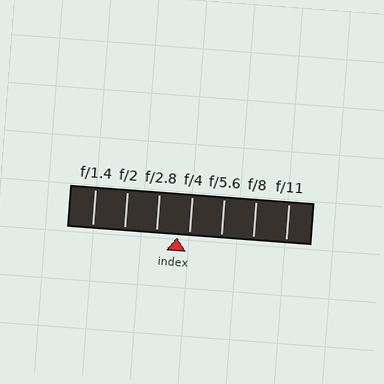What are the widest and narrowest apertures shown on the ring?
The widest aperture shown is f/1.4 and the narrowest is f/11.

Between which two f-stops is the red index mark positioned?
The index mark is between f/2.8 and f/4.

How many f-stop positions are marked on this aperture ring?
There are 7 f-stop positions marked.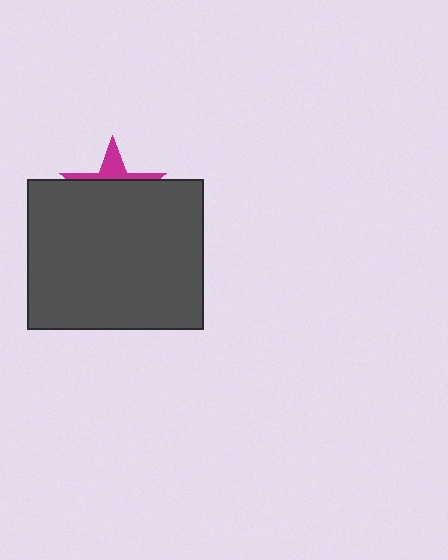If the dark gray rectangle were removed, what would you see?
You would see the complete magenta star.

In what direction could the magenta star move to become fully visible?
The magenta star could move up. That would shift it out from behind the dark gray rectangle entirely.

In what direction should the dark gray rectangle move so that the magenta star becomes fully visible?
The dark gray rectangle should move down. That is the shortest direction to clear the overlap and leave the magenta star fully visible.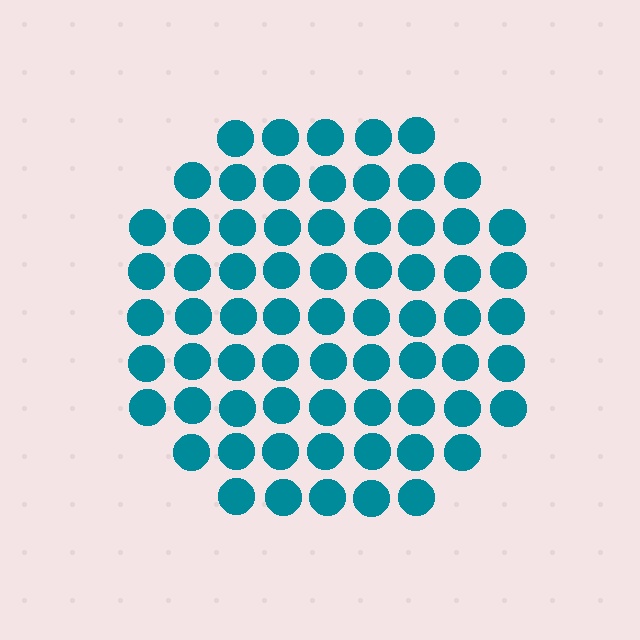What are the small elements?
The small elements are circles.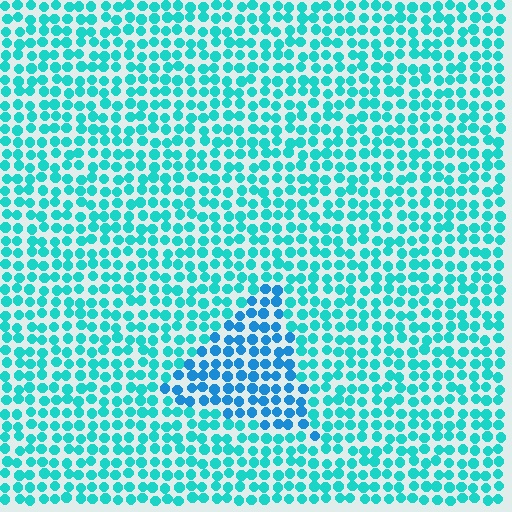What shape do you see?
I see a triangle.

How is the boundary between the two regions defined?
The boundary is defined purely by a slight shift in hue (about 29 degrees). Spacing, size, and orientation are identical on both sides.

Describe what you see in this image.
The image is filled with small cyan elements in a uniform arrangement. A triangle-shaped region is visible where the elements are tinted to a slightly different hue, forming a subtle color boundary.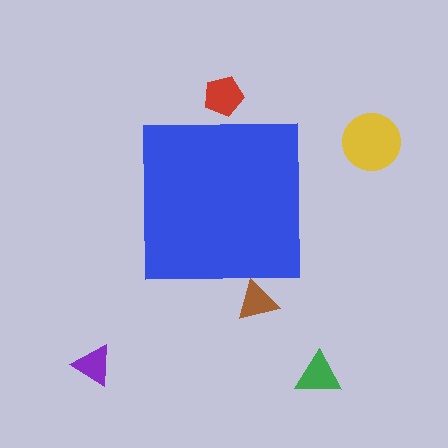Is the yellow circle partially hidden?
No, the yellow circle is fully visible.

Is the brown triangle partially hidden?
Yes, the brown triangle is partially hidden behind the blue square.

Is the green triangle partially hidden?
No, the green triangle is fully visible.